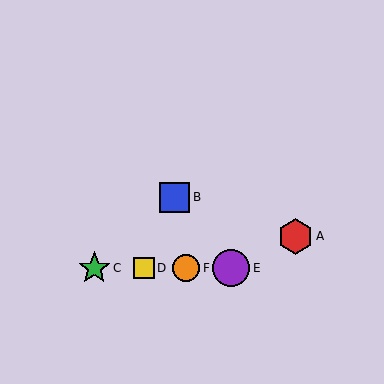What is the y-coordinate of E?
Object E is at y≈268.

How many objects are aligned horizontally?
4 objects (C, D, E, F) are aligned horizontally.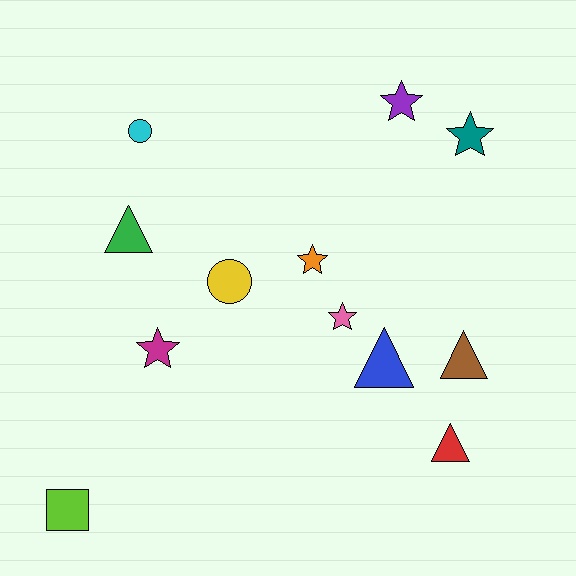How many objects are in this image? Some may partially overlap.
There are 12 objects.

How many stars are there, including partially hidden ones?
There are 5 stars.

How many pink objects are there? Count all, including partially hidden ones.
There is 1 pink object.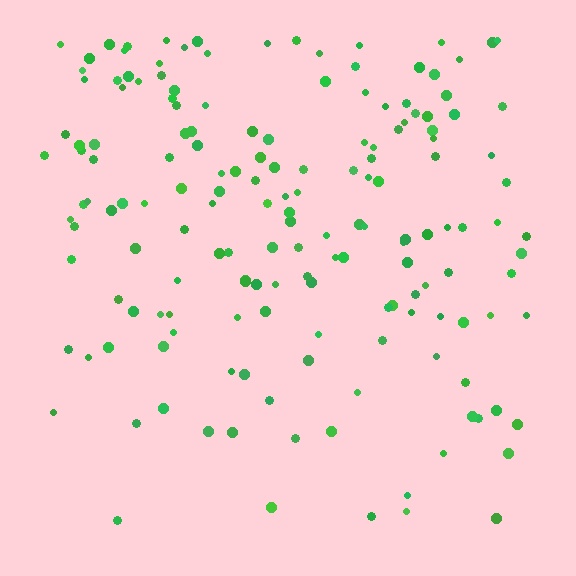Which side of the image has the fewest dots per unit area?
The bottom.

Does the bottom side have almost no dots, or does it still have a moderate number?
Still a moderate number, just noticeably fewer than the top.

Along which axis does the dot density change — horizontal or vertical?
Vertical.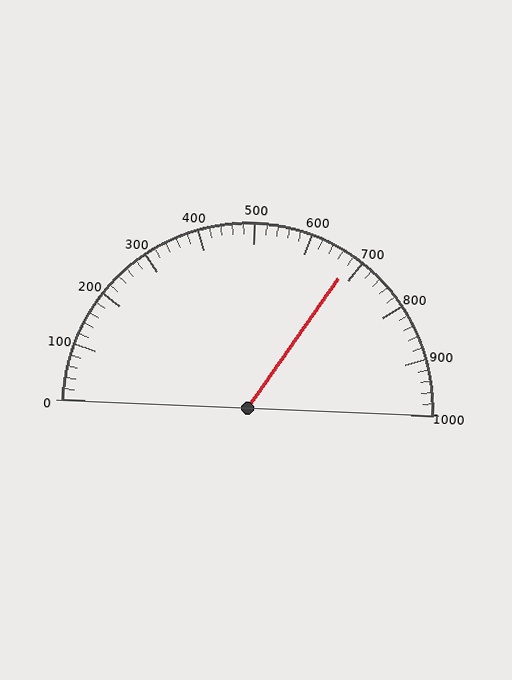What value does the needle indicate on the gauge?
The needle indicates approximately 680.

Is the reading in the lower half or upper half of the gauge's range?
The reading is in the upper half of the range (0 to 1000).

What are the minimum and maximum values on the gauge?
The gauge ranges from 0 to 1000.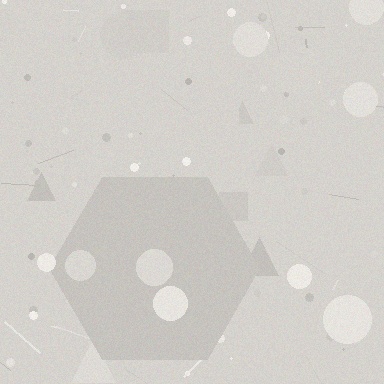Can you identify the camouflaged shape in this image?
The camouflaged shape is a hexagon.